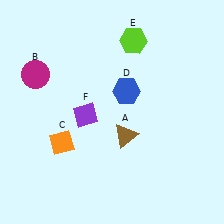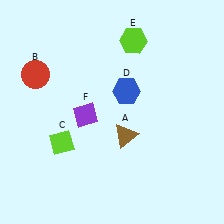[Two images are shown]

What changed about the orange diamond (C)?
In Image 1, C is orange. In Image 2, it changed to lime.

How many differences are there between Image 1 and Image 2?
There are 2 differences between the two images.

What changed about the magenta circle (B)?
In Image 1, B is magenta. In Image 2, it changed to red.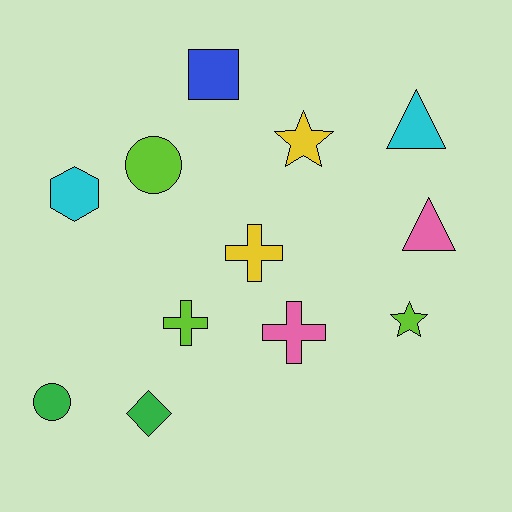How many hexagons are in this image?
There is 1 hexagon.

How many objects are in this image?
There are 12 objects.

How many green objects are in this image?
There are 2 green objects.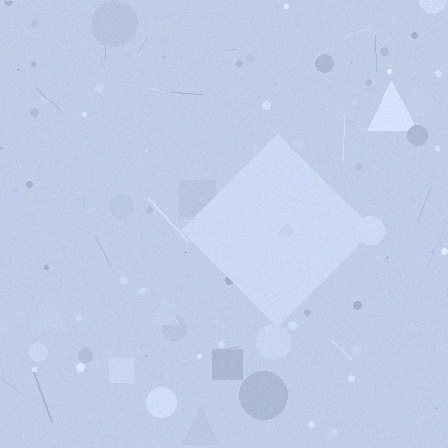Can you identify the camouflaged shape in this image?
The camouflaged shape is a diamond.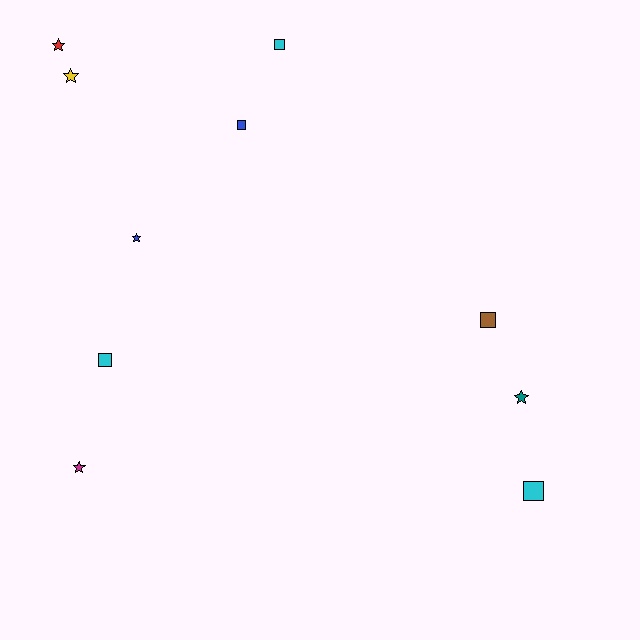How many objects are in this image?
There are 10 objects.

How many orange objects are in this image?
There are no orange objects.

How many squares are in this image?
There are 5 squares.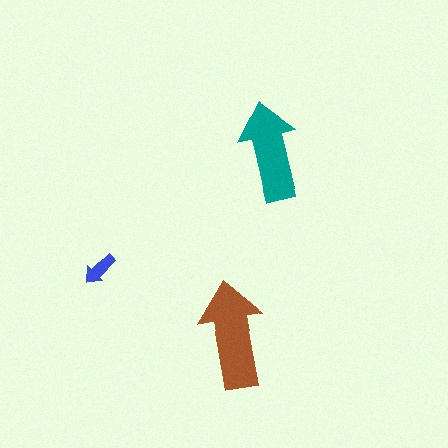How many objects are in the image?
There are 3 objects in the image.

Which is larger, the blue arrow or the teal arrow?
The teal one.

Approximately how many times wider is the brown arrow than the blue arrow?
About 3 times wider.